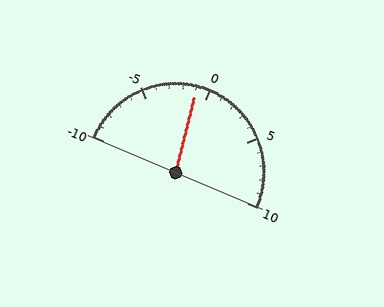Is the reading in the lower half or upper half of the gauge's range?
The reading is in the lower half of the range (-10 to 10).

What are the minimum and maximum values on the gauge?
The gauge ranges from -10 to 10.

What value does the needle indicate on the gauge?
The needle indicates approximately -1.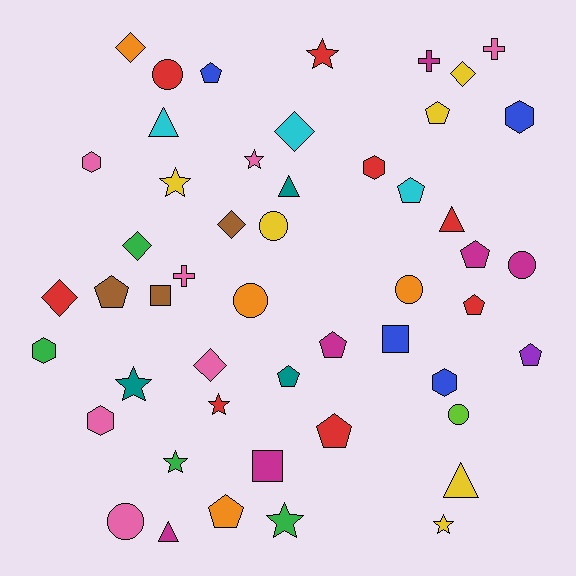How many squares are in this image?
There are 3 squares.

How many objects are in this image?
There are 50 objects.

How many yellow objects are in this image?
There are 6 yellow objects.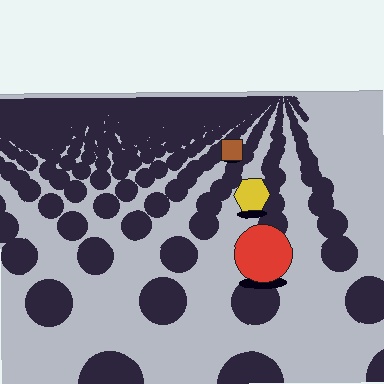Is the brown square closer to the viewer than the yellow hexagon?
No. The yellow hexagon is closer — you can tell from the texture gradient: the ground texture is coarser near it.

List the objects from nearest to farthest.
From nearest to farthest: the red circle, the yellow hexagon, the brown square.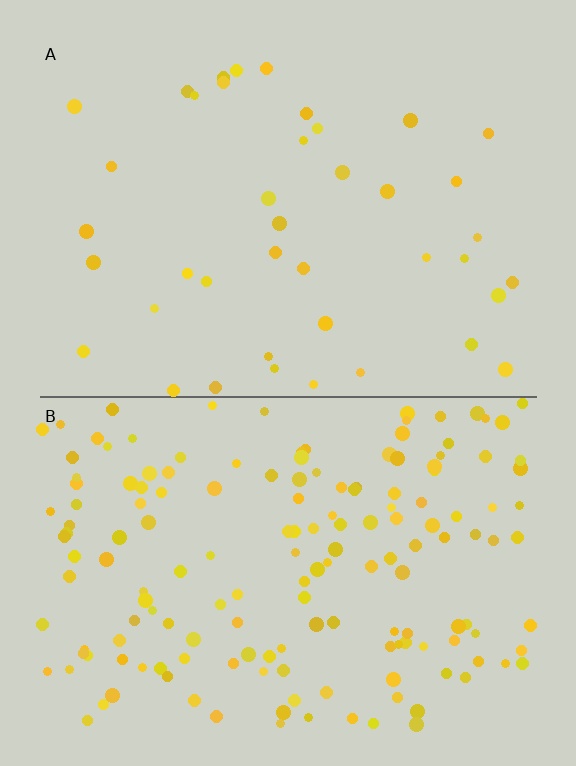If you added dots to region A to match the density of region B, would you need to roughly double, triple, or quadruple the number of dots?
Approximately quadruple.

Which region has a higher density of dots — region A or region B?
B (the bottom).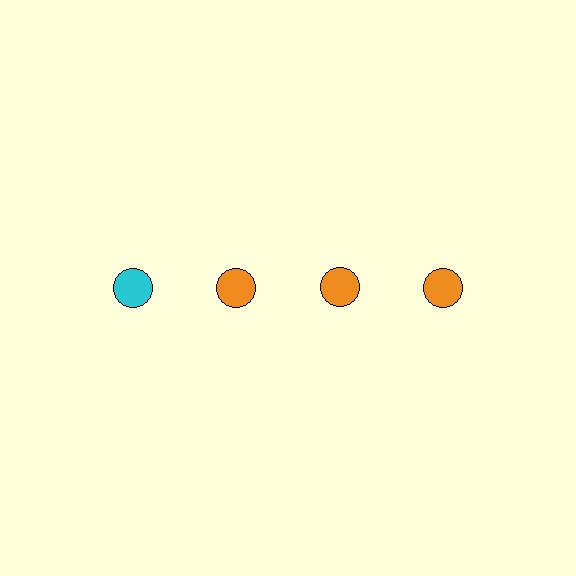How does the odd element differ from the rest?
It has a different color: cyan instead of orange.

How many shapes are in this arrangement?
There are 4 shapes arranged in a grid pattern.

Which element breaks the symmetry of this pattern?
The cyan circle in the top row, leftmost column breaks the symmetry. All other shapes are orange circles.